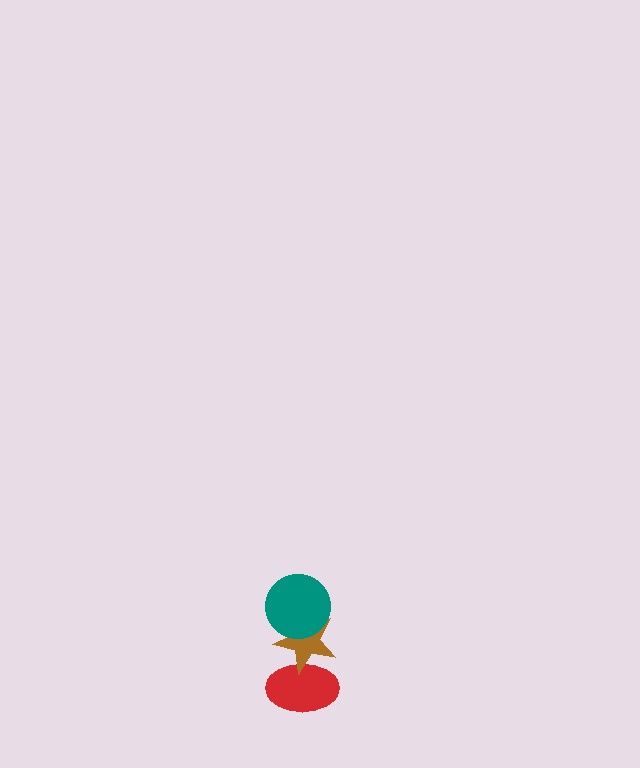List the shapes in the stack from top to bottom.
From top to bottom: the teal circle, the brown star, the red ellipse.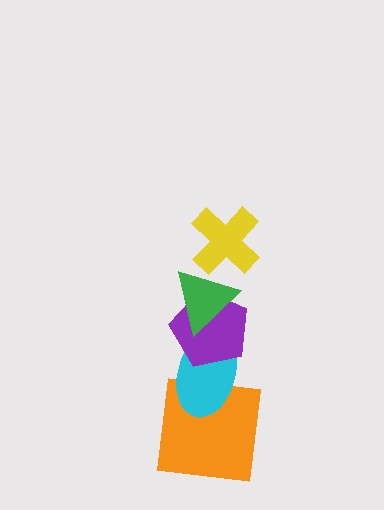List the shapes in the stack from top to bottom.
From top to bottom: the yellow cross, the green triangle, the purple pentagon, the cyan ellipse, the orange square.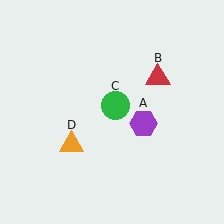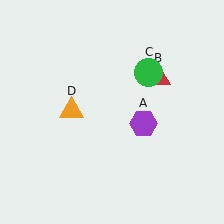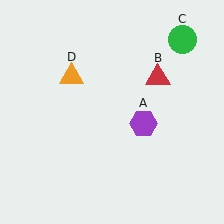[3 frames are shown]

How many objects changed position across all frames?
2 objects changed position: green circle (object C), orange triangle (object D).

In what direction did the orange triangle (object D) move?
The orange triangle (object D) moved up.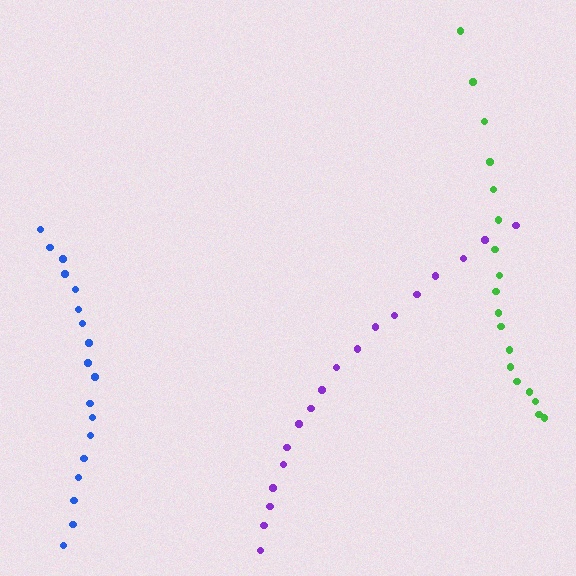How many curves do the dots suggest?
There are 3 distinct paths.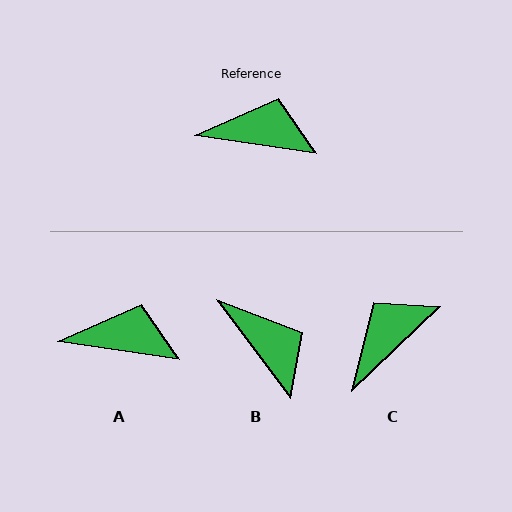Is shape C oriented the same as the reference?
No, it is off by about 52 degrees.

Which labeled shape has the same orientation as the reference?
A.